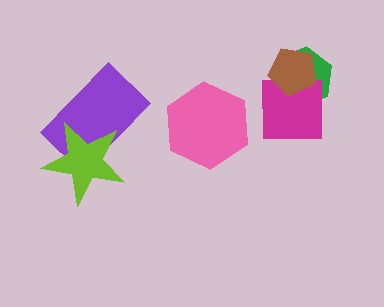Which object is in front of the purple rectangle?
The lime star is in front of the purple rectangle.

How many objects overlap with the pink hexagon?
0 objects overlap with the pink hexagon.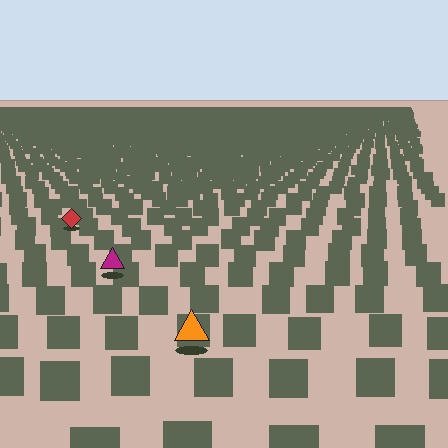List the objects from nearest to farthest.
From nearest to farthest: the orange triangle, the magenta triangle, the red diamond.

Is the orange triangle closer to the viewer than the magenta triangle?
Yes. The orange triangle is closer — you can tell from the texture gradient: the ground texture is coarser near it.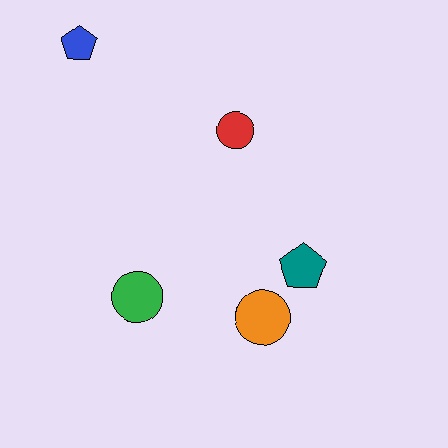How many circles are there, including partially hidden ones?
There are 3 circles.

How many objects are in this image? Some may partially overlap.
There are 5 objects.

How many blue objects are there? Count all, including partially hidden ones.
There is 1 blue object.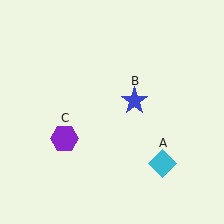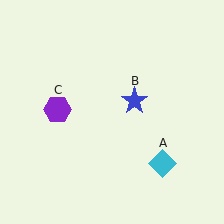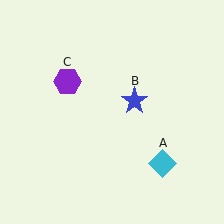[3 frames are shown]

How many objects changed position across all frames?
1 object changed position: purple hexagon (object C).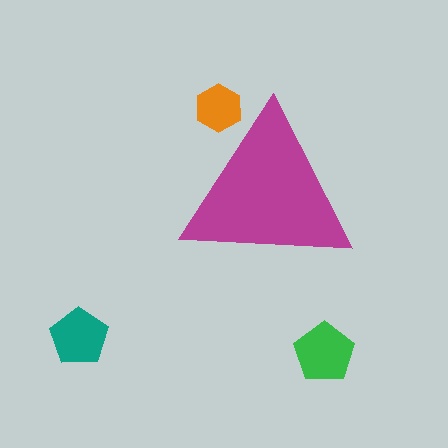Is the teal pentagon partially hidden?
No, the teal pentagon is fully visible.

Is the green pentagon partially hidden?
No, the green pentagon is fully visible.